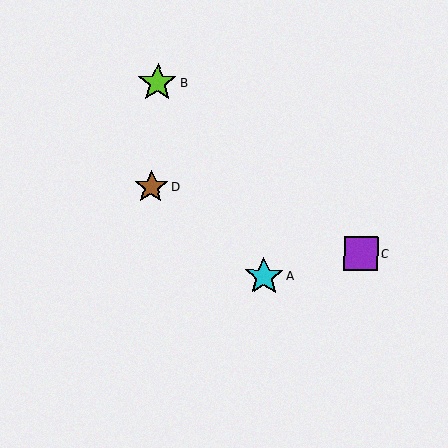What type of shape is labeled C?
Shape C is a purple square.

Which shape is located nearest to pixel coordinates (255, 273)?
The cyan star (labeled A) at (264, 276) is nearest to that location.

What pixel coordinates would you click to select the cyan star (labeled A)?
Click at (264, 276) to select the cyan star A.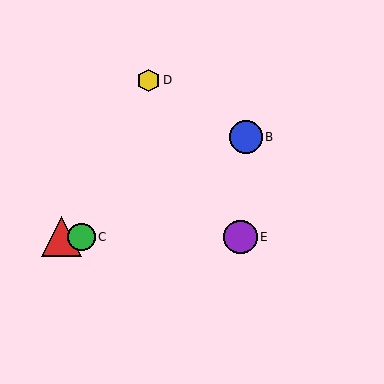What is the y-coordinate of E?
Object E is at y≈237.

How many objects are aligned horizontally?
3 objects (A, C, E) are aligned horizontally.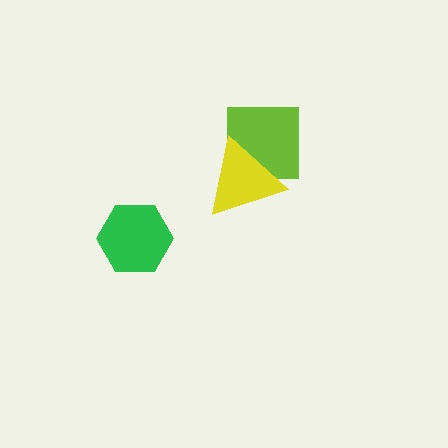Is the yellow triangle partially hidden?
No, no other shape covers it.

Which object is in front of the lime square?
The yellow triangle is in front of the lime square.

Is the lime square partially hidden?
Yes, it is partially covered by another shape.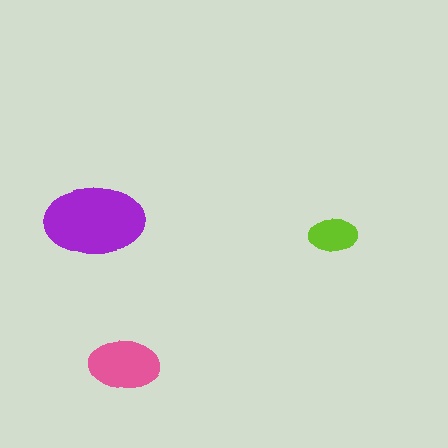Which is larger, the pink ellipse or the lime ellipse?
The pink one.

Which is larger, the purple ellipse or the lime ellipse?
The purple one.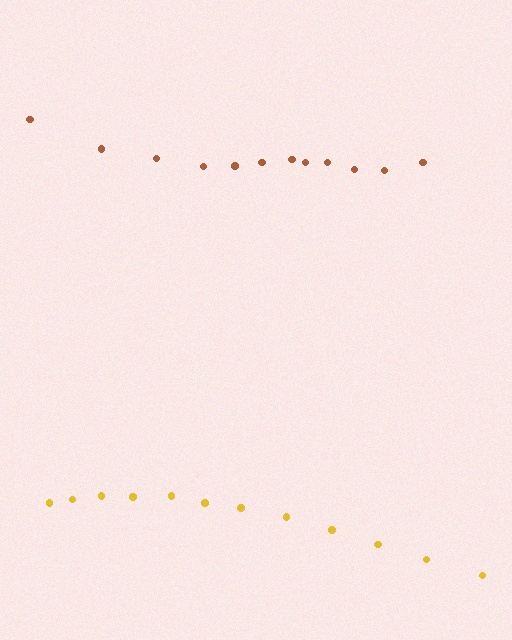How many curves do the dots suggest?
There are 2 distinct paths.